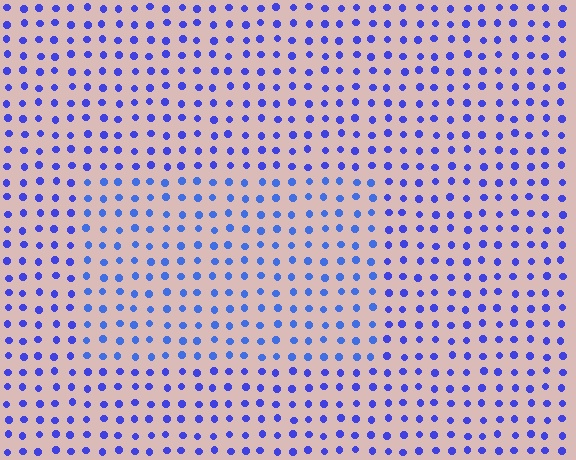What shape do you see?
I see a rectangle.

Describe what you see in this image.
The image is filled with small blue elements in a uniform arrangement. A rectangle-shaped region is visible where the elements are tinted to a slightly different hue, forming a subtle color boundary.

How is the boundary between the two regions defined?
The boundary is defined purely by a slight shift in hue (about 17 degrees). Spacing, size, and orientation are identical on both sides.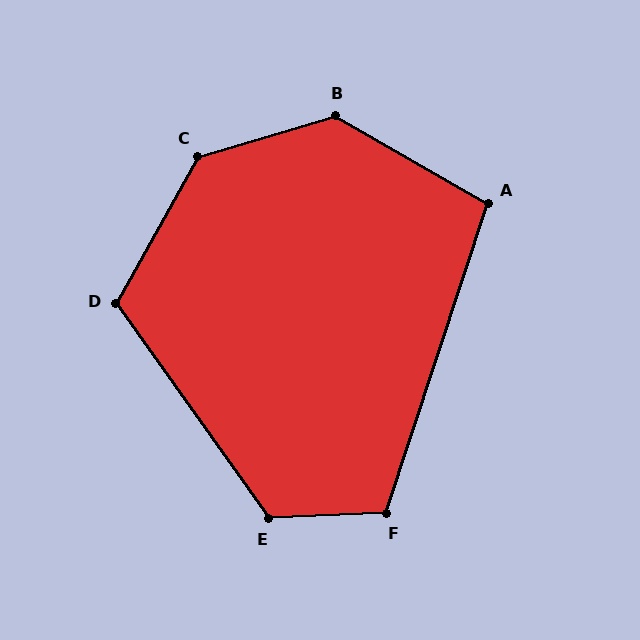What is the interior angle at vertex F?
Approximately 110 degrees (obtuse).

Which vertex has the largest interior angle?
C, at approximately 135 degrees.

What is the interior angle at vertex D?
Approximately 116 degrees (obtuse).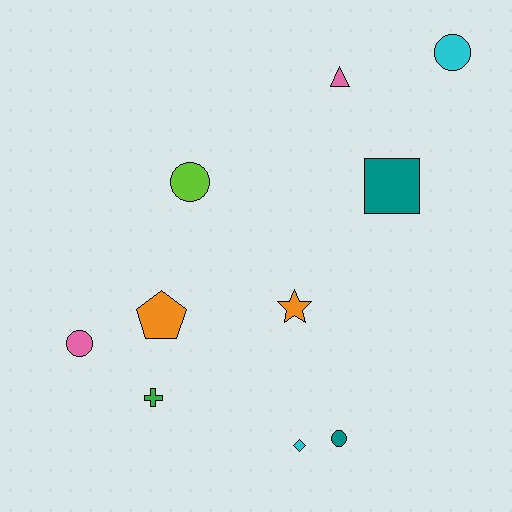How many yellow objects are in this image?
There are no yellow objects.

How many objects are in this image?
There are 10 objects.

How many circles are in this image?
There are 4 circles.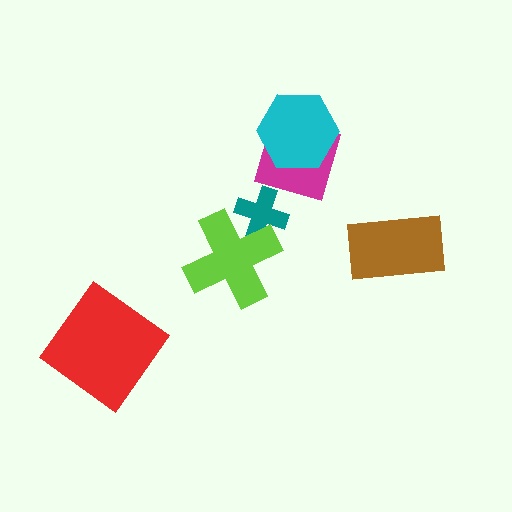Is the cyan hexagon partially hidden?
No, no other shape covers it.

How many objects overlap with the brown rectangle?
0 objects overlap with the brown rectangle.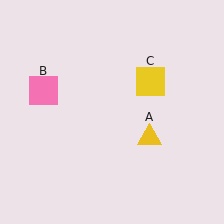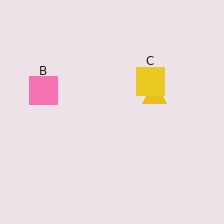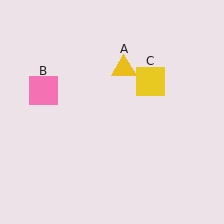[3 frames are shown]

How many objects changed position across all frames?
1 object changed position: yellow triangle (object A).